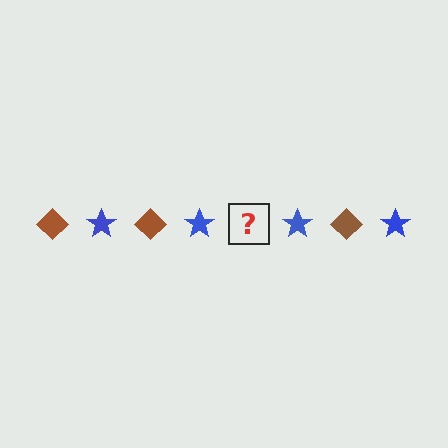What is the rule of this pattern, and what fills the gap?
The rule is that the pattern alternates between brown diamond and blue star. The gap should be filled with a brown diamond.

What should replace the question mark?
The question mark should be replaced with a brown diamond.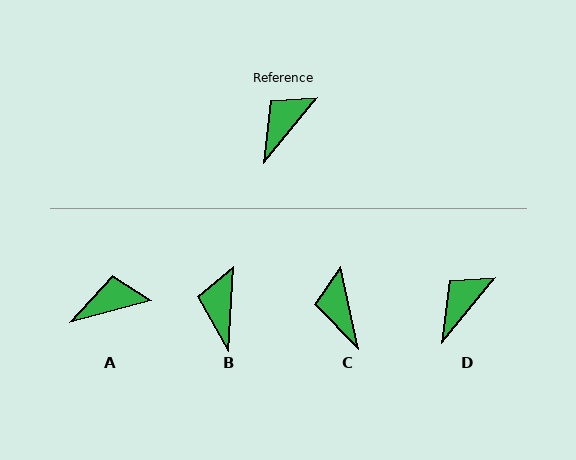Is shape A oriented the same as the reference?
No, it is off by about 36 degrees.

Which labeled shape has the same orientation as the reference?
D.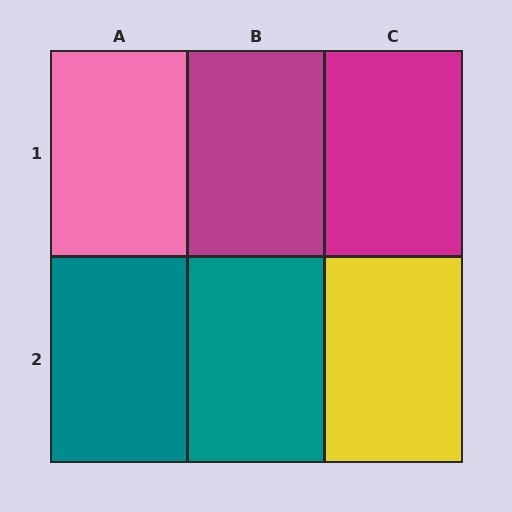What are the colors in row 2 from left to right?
Teal, teal, yellow.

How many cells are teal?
2 cells are teal.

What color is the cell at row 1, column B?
Magenta.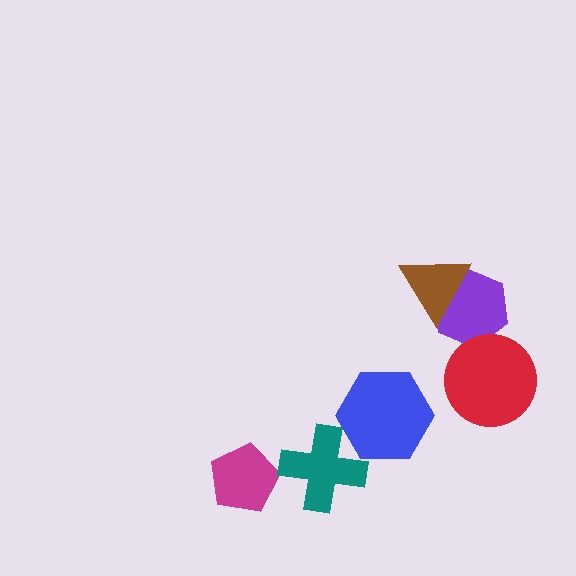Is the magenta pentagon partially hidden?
No, no other shape covers it.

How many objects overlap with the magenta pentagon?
0 objects overlap with the magenta pentagon.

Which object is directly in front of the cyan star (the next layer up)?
The purple hexagon is directly in front of the cyan star.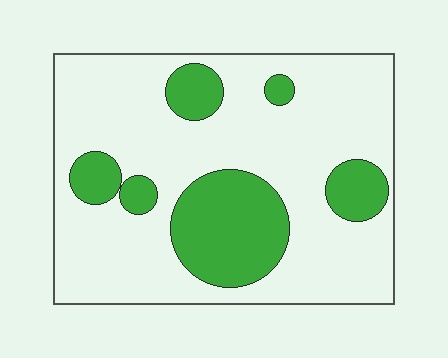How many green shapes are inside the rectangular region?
6.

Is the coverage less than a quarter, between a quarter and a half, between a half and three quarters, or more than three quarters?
Less than a quarter.